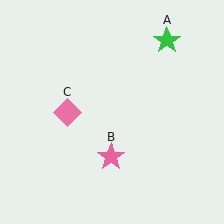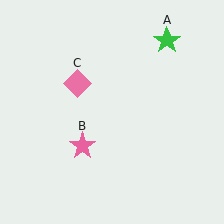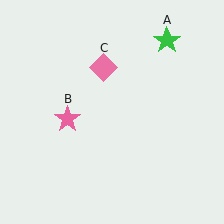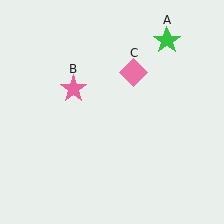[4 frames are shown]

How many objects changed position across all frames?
2 objects changed position: pink star (object B), pink diamond (object C).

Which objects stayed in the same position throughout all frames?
Green star (object A) remained stationary.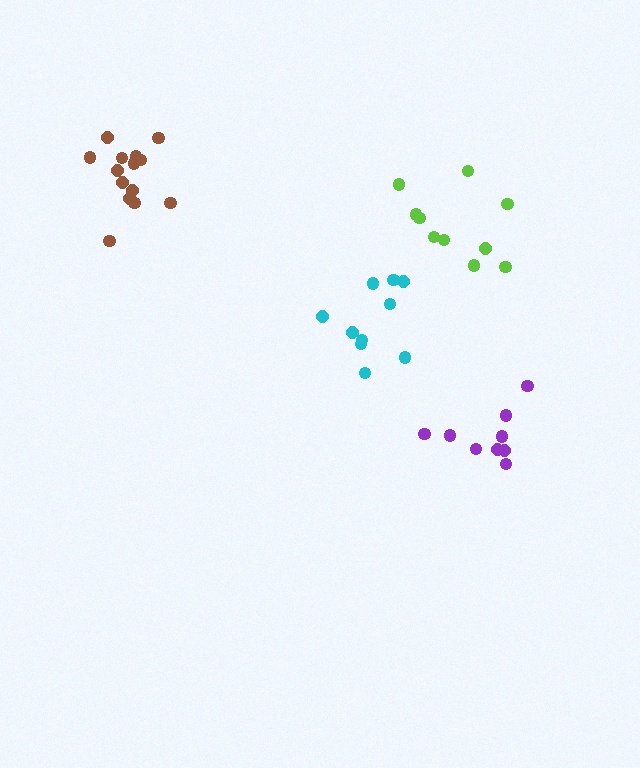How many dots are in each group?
Group 1: 14 dots, Group 2: 10 dots, Group 3: 10 dots, Group 4: 9 dots (43 total).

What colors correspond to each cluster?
The clusters are colored: brown, cyan, lime, purple.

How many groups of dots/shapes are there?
There are 4 groups.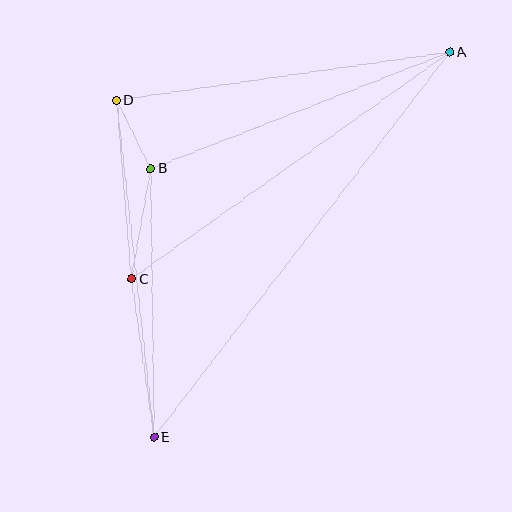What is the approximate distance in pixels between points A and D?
The distance between A and D is approximately 337 pixels.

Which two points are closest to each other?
Points B and D are closest to each other.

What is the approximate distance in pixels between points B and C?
The distance between B and C is approximately 112 pixels.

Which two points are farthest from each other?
Points A and E are farthest from each other.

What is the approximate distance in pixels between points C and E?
The distance between C and E is approximately 160 pixels.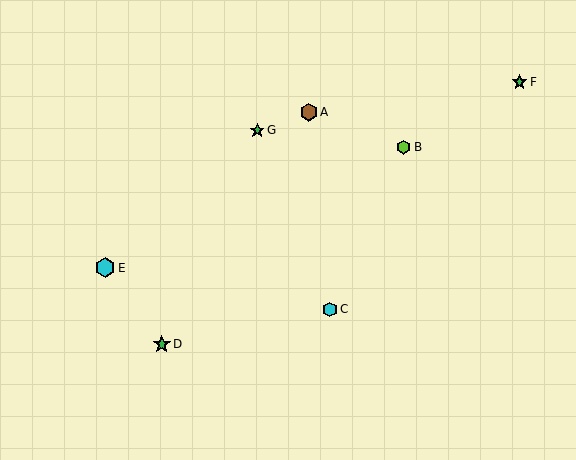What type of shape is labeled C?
Shape C is a cyan hexagon.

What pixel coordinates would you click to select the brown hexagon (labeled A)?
Click at (309, 112) to select the brown hexagon A.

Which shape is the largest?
The cyan hexagon (labeled E) is the largest.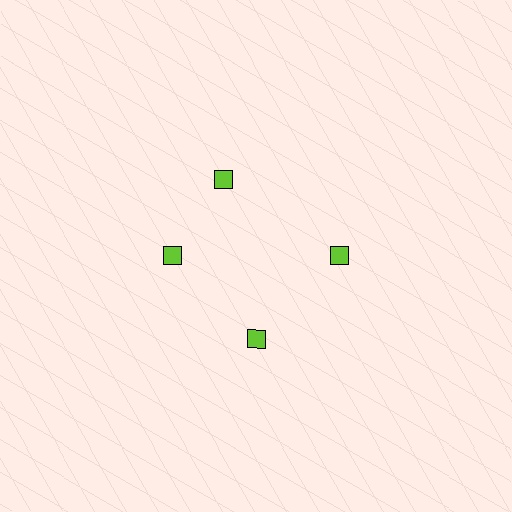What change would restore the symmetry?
The symmetry would be restored by rotating it back into even spacing with its neighbors so that all 4 diamonds sit at equal angles and equal distance from the center.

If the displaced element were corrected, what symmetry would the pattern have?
It would have 4-fold rotational symmetry — the pattern would map onto itself every 90 degrees.